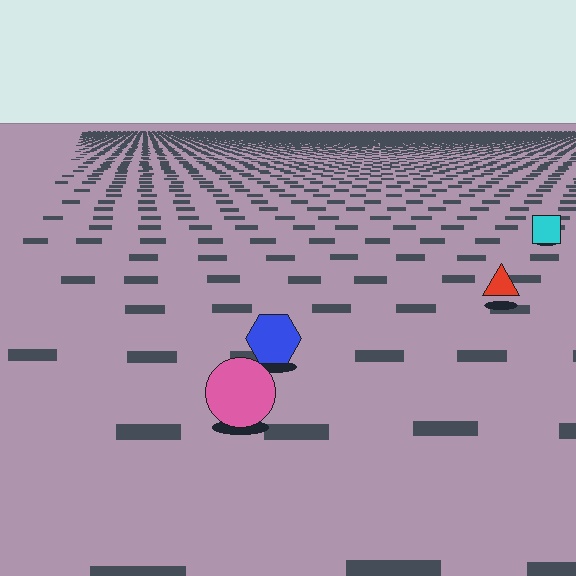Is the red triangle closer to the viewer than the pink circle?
No. The pink circle is closer — you can tell from the texture gradient: the ground texture is coarser near it.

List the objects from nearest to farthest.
From nearest to farthest: the pink circle, the blue hexagon, the red triangle, the cyan square.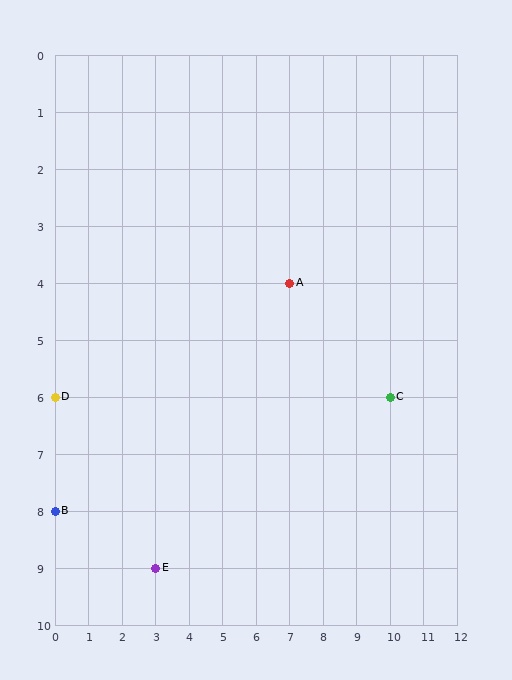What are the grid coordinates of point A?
Point A is at grid coordinates (7, 4).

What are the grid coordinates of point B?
Point B is at grid coordinates (0, 8).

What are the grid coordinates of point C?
Point C is at grid coordinates (10, 6).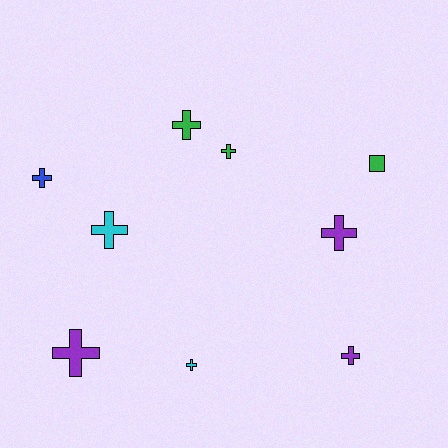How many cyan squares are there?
There are no cyan squares.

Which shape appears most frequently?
Cross, with 8 objects.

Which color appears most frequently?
Green, with 3 objects.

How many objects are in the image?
There are 9 objects.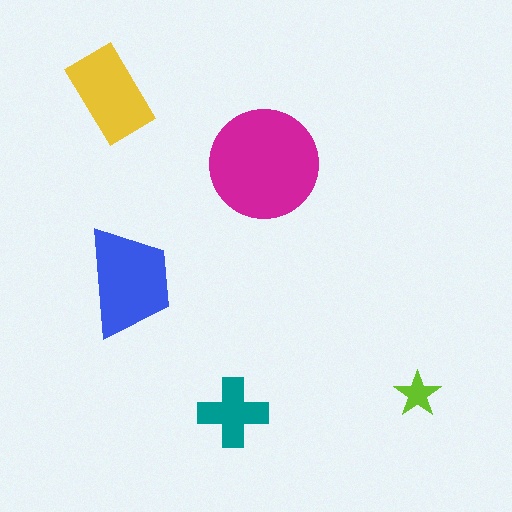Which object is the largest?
The magenta circle.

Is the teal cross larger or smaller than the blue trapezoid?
Smaller.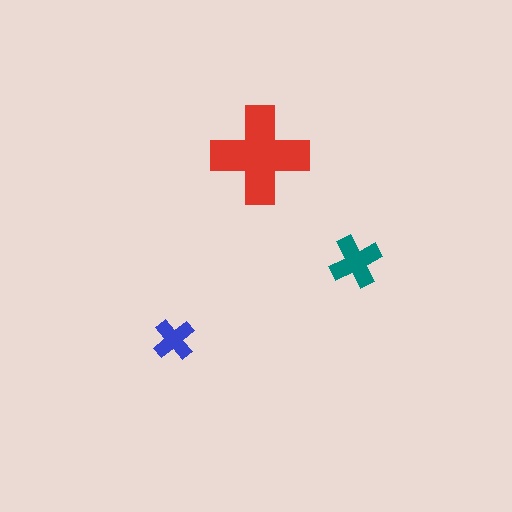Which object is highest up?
The red cross is topmost.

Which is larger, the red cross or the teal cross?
The red one.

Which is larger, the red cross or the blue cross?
The red one.